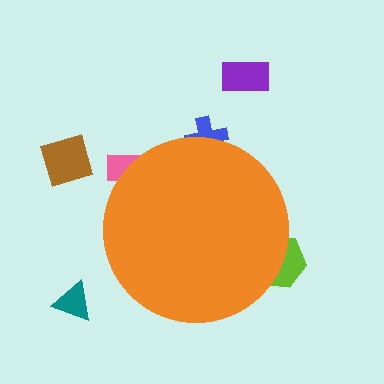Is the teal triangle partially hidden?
No, the teal triangle is fully visible.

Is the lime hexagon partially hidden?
Yes, the lime hexagon is partially hidden behind the orange circle.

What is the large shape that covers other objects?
An orange circle.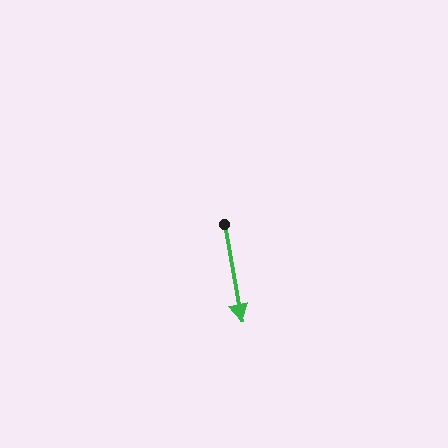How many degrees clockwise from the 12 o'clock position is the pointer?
Approximately 170 degrees.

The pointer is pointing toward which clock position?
Roughly 6 o'clock.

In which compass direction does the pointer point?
South.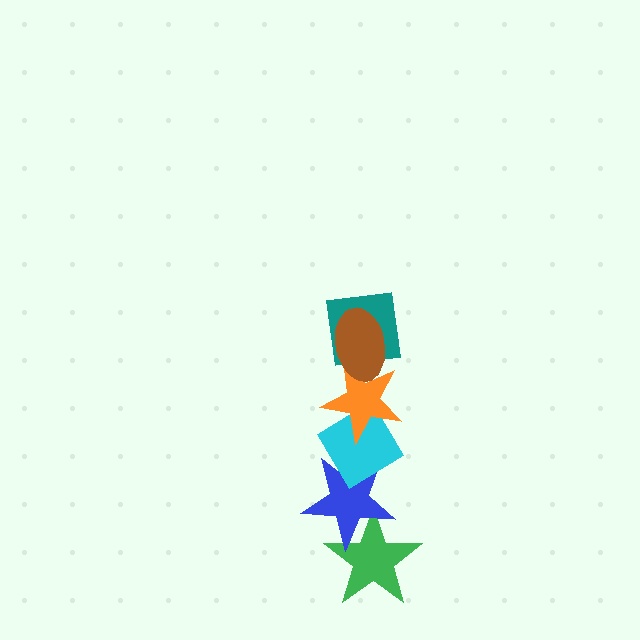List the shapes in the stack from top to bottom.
From top to bottom: the brown ellipse, the teal square, the orange star, the cyan diamond, the blue star, the green star.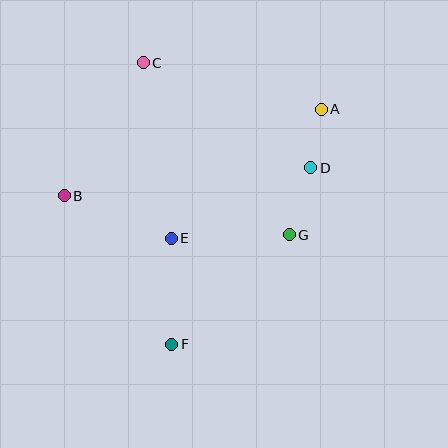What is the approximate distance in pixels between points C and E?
The distance between C and E is approximately 178 pixels.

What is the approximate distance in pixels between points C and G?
The distance between C and G is approximately 226 pixels.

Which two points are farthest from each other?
Points C and F are farthest from each other.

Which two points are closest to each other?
Points A and D are closest to each other.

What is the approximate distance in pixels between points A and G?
The distance between A and G is approximately 130 pixels.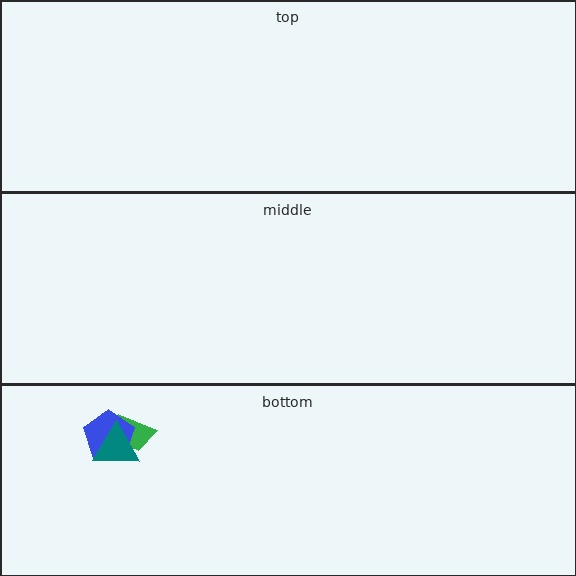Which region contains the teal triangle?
The bottom region.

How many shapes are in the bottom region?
3.